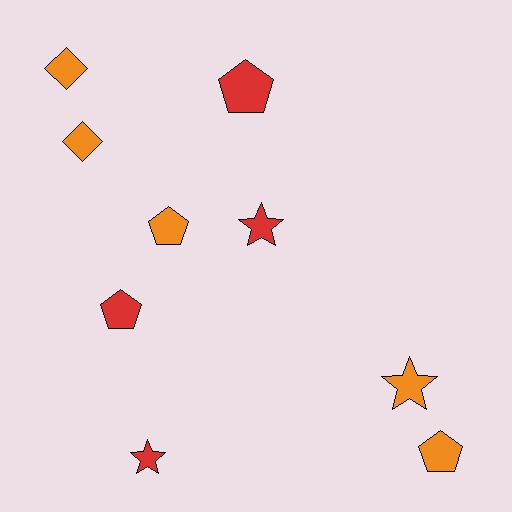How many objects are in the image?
There are 9 objects.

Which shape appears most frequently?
Pentagon, with 4 objects.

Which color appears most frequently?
Orange, with 5 objects.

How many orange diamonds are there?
There are 2 orange diamonds.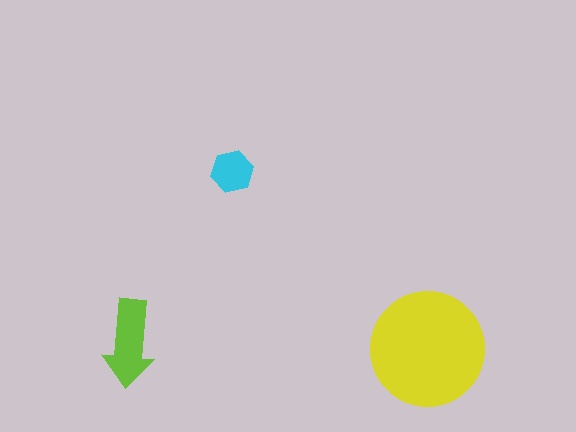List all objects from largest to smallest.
The yellow circle, the lime arrow, the cyan hexagon.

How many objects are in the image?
There are 3 objects in the image.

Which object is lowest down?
The yellow circle is bottommost.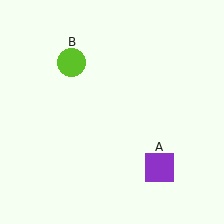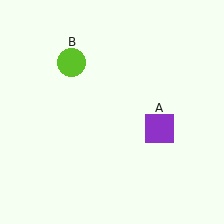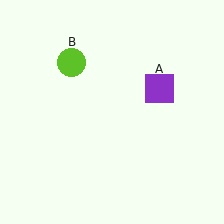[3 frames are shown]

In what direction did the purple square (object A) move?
The purple square (object A) moved up.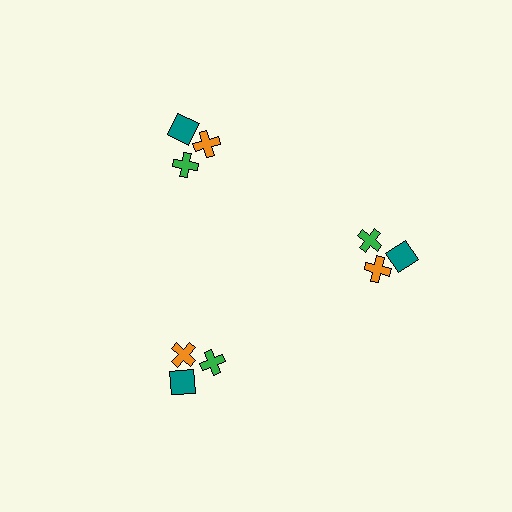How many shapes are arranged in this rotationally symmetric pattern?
There are 9 shapes, arranged in 3 groups of 3.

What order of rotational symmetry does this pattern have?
This pattern has 3-fold rotational symmetry.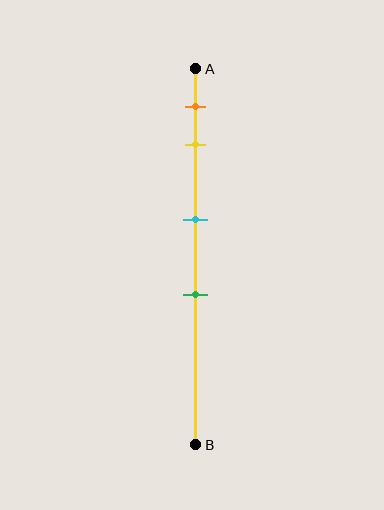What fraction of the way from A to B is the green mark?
The green mark is approximately 60% (0.6) of the way from A to B.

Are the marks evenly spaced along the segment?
No, the marks are not evenly spaced.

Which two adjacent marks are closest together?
The orange and yellow marks are the closest adjacent pair.